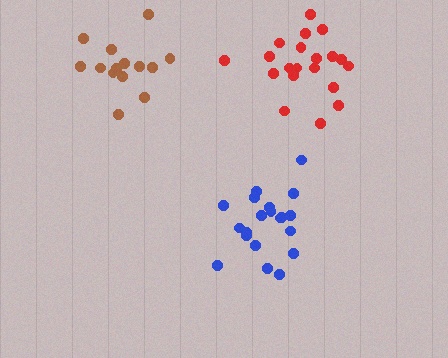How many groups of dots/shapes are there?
There are 3 groups.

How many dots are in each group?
Group 1: 20 dots, Group 2: 14 dots, Group 3: 20 dots (54 total).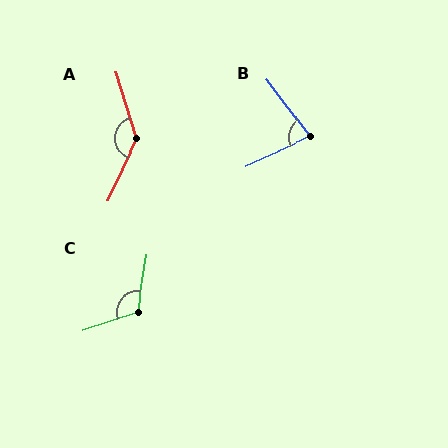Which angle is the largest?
A, at approximately 138 degrees.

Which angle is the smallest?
B, at approximately 77 degrees.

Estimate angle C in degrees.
Approximately 118 degrees.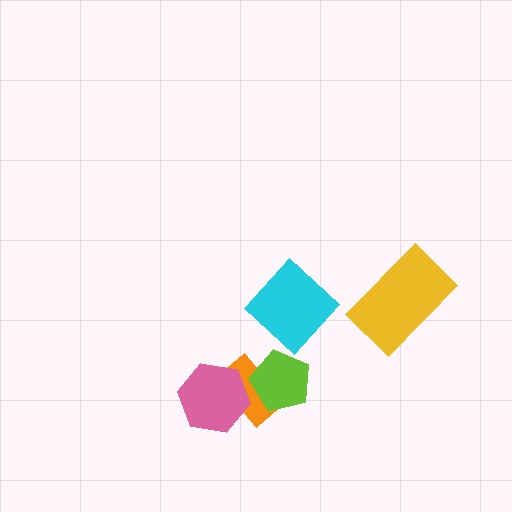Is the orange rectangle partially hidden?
Yes, it is partially covered by another shape.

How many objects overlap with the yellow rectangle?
0 objects overlap with the yellow rectangle.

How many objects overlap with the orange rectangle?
2 objects overlap with the orange rectangle.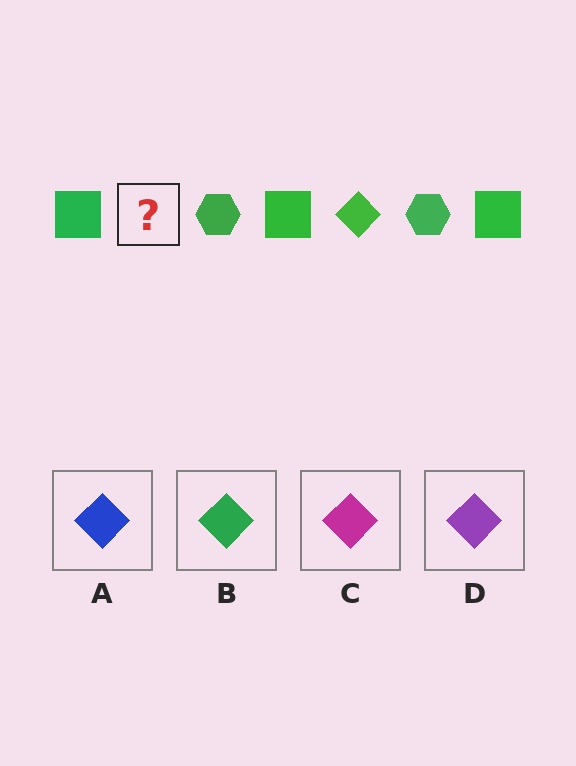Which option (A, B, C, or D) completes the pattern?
B.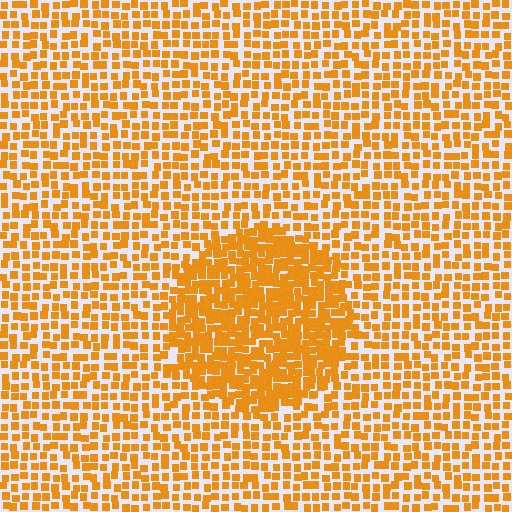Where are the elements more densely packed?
The elements are more densely packed inside the circle boundary.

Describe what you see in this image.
The image contains small orange elements arranged at two different densities. A circle-shaped region is visible where the elements are more densely packed than the surrounding area.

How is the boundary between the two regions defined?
The boundary is defined by a change in element density (approximately 1.9x ratio). All elements are the same color, size, and shape.